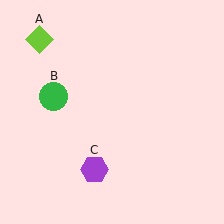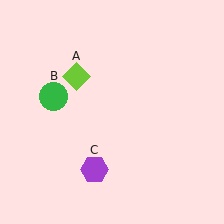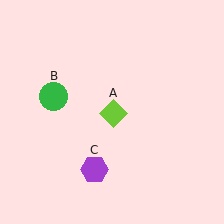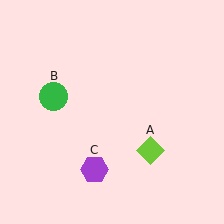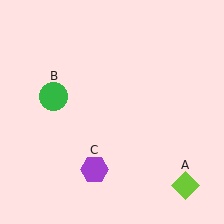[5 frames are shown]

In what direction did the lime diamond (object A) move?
The lime diamond (object A) moved down and to the right.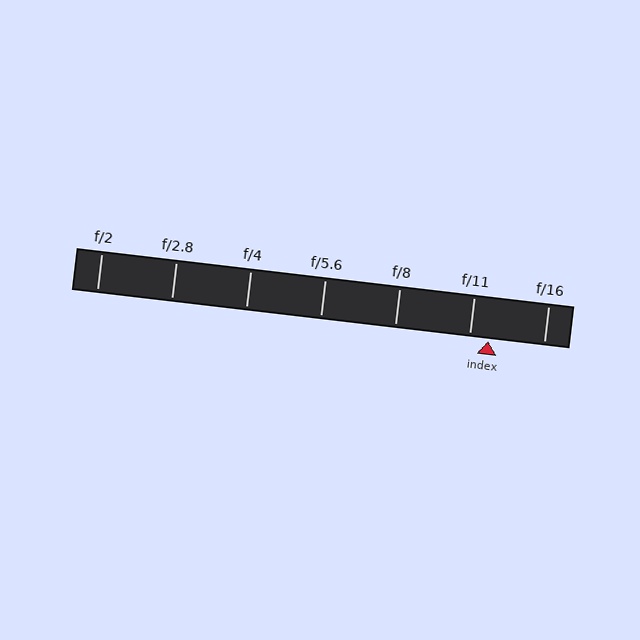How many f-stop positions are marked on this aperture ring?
There are 7 f-stop positions marked.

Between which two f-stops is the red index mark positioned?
The index mark is between f/11 and f/16.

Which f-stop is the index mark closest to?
The index mark is closest to f/11.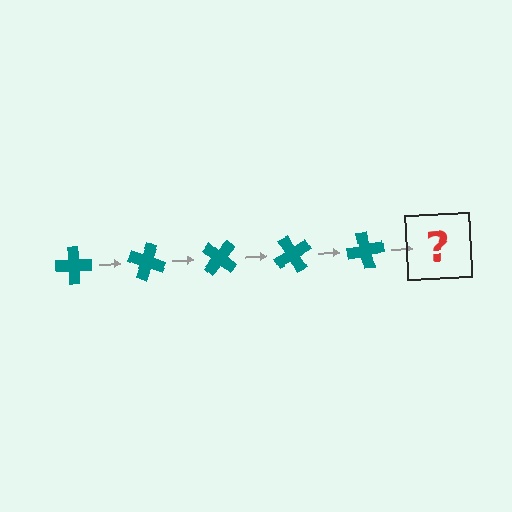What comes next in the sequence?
The next element should be a teal cross rotated 100 degrees.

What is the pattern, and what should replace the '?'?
The pattern is that the cross rotates 20 degrees each step. The '?' should be a teal cross rotated 100 degrees.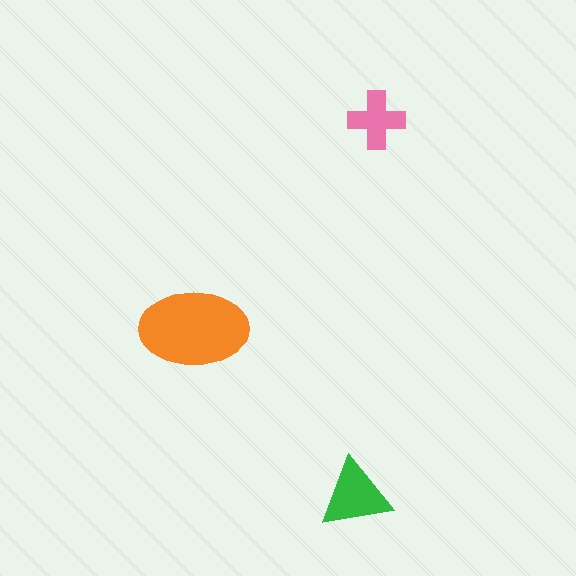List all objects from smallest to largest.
The pink cross, the green triangle, the orange ellipse.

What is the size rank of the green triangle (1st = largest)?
2nd.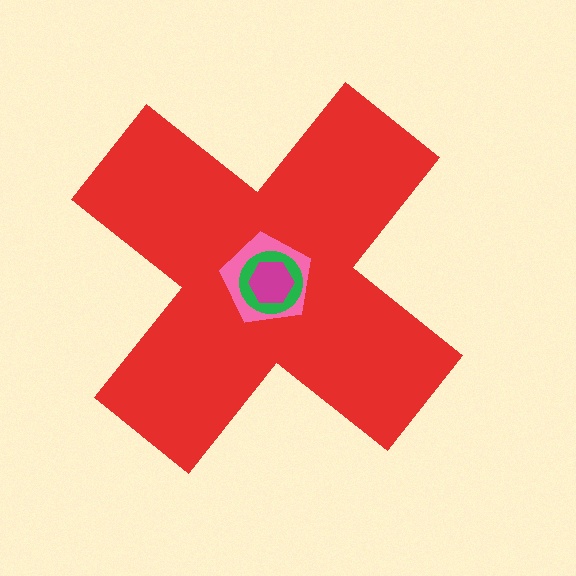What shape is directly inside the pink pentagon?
The green circle.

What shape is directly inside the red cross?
The pink pentagon.